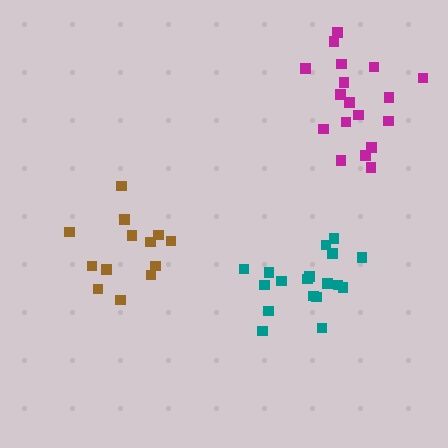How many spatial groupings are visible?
There are 3 spatial groupings.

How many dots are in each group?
Group 1: 13 dots, Group 2: 18 dots, Group 3: 18 dots (49 total).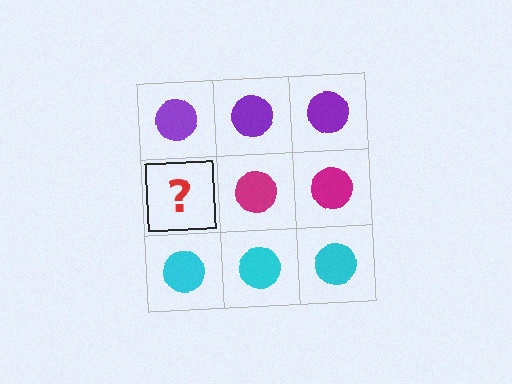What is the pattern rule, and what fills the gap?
The rule is that each row has a consistent color. The gap should be filled with a magenta circle.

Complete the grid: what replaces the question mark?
The question mark should be replaced with a magenta circle.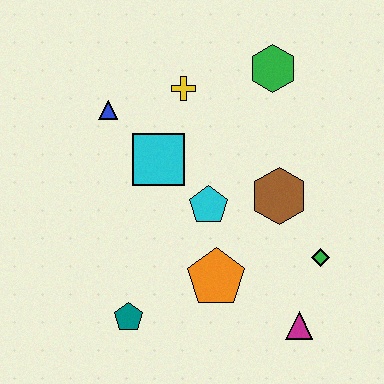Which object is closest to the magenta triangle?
The green diamond is closest to the magenta triangle.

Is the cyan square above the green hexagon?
No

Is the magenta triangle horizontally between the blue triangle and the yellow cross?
No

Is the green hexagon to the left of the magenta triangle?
Yes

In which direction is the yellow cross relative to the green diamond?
The yellow cross is above the green diamond.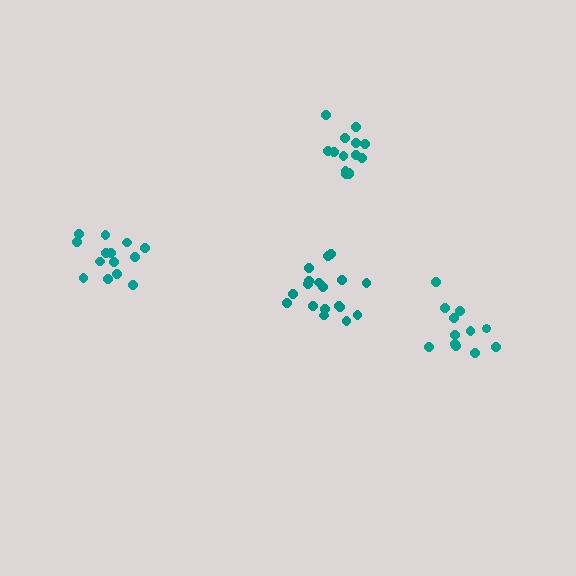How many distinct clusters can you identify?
There are 4 distinct clusters.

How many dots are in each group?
Group 1: 18 dots, Group 2: 14 dots, Group 3: 14 dots, Group 4: 12 dots (58 total).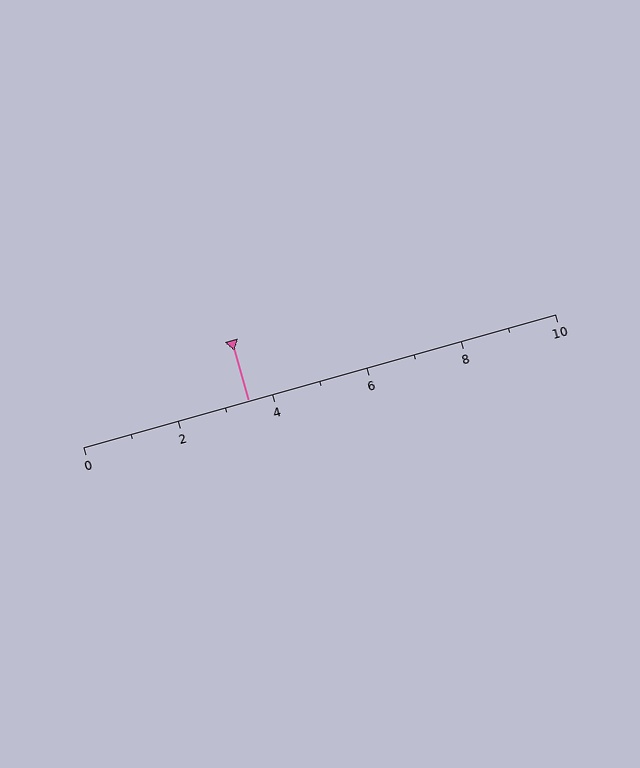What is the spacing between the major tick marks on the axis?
The major ticks are spaced 2 apart.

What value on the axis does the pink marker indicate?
The marker indicates approximately 3.5.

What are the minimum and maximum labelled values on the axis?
The axis runs from 0 to 10.